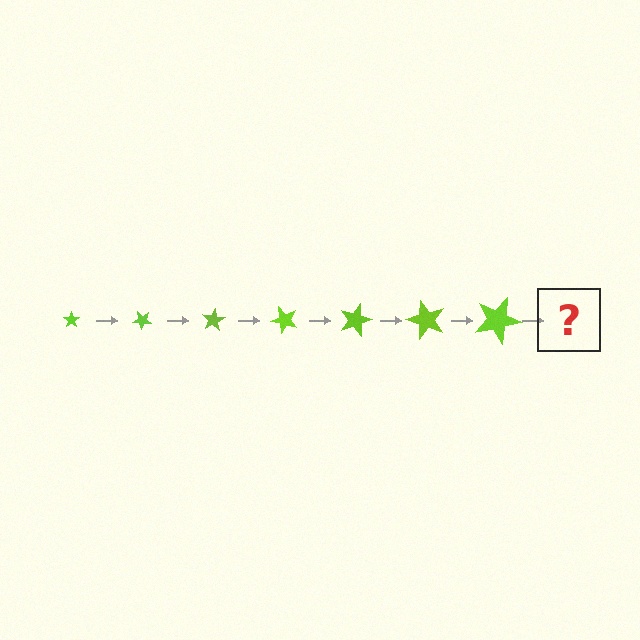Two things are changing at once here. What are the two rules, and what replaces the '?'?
The two rules are that the star grows larger each step and it rotates 40 degrees each step. The '?' should be a star, larger than the previous one and rotated 280 degrees from the start.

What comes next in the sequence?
The next element should be a star, larger than the previous one and rotated 280 degrees from the start.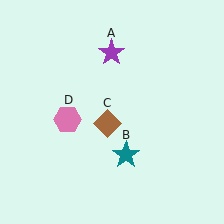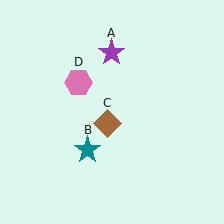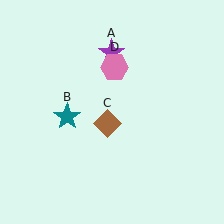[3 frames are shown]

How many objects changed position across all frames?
2 objects changed position: teal star (object B), pink hexagon (object D).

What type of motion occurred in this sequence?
The teal star (object B), pink hexagon (object D) rotated clockwise around the center of the scene.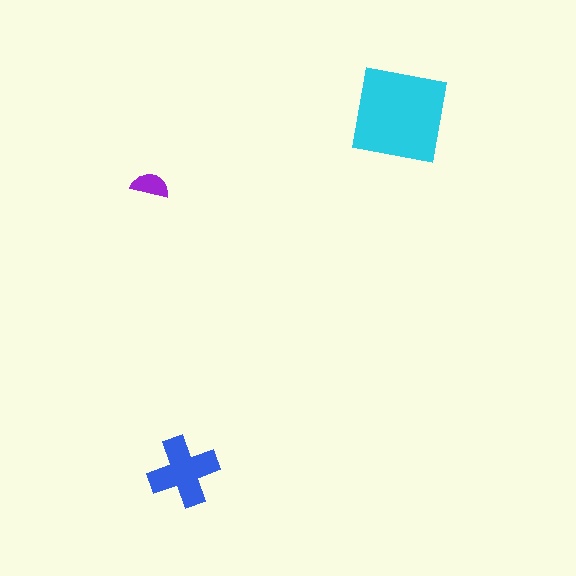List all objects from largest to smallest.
The cyan square, the blue cross, the purple semicircle.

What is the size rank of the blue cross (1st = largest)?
2nd.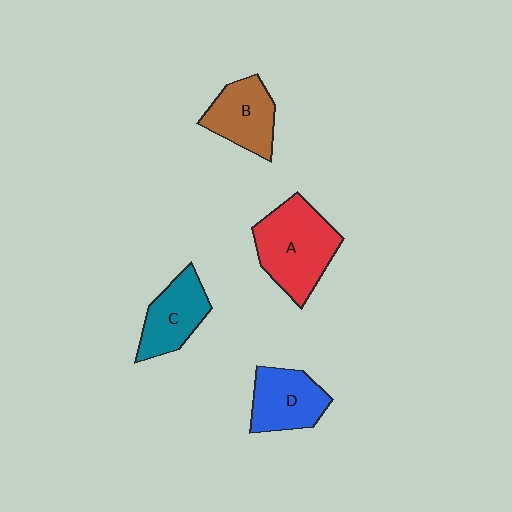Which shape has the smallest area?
Shape C (teal).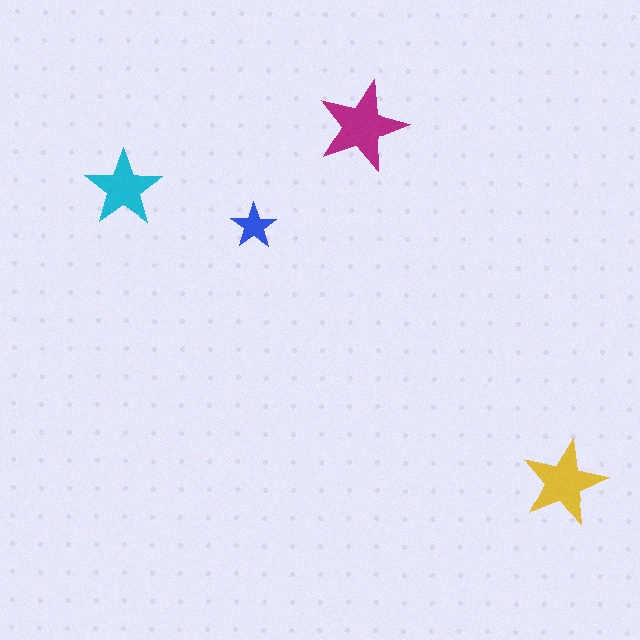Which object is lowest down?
The yellow star is bottommost.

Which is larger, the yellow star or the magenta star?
The magenta one.